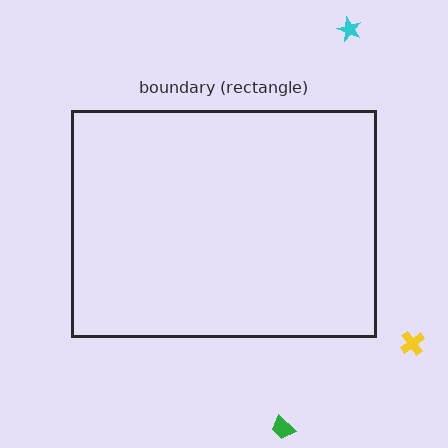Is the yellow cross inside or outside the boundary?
Outside.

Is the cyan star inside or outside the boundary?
Outside.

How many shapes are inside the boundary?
0 inside, 3 outside.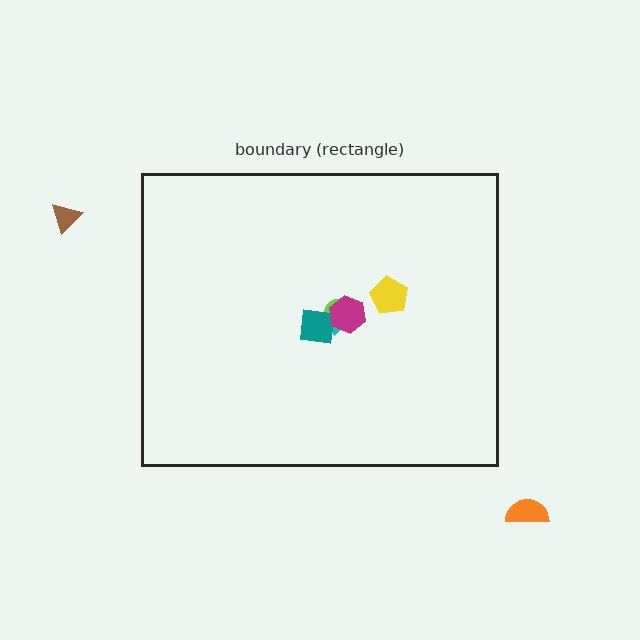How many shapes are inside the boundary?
5 inside, 2 outside.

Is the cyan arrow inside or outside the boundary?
Inside.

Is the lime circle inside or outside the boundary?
Inside.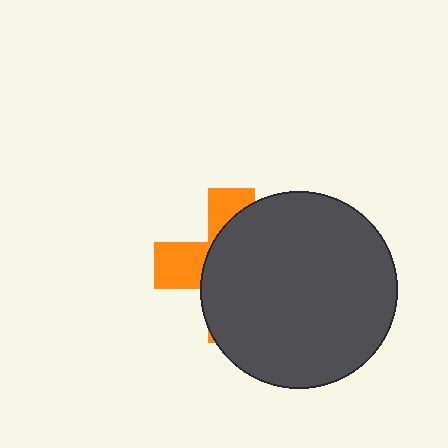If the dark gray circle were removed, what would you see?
You would see the complete orange cross.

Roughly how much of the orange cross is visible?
A small part of it is visible (roughly 32%).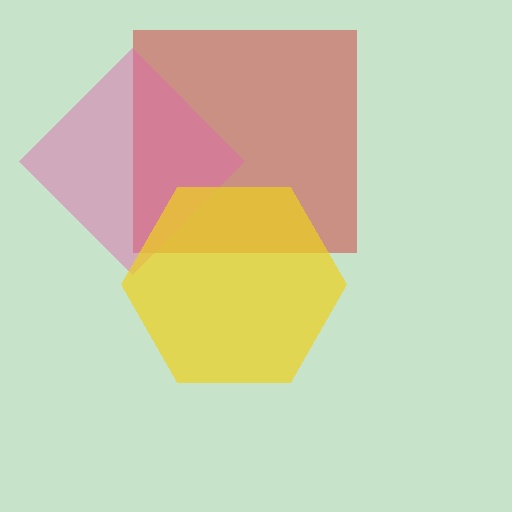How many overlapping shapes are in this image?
There are 3 overlapping shapes in the image.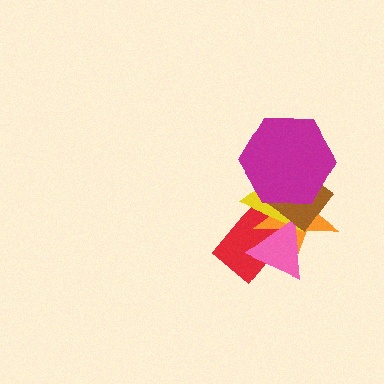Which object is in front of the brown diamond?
The magenta hexagon is in front of the brown diamond.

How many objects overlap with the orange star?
5 objects overlap with the orange star.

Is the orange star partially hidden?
Yes, it is partially covered by another shape.